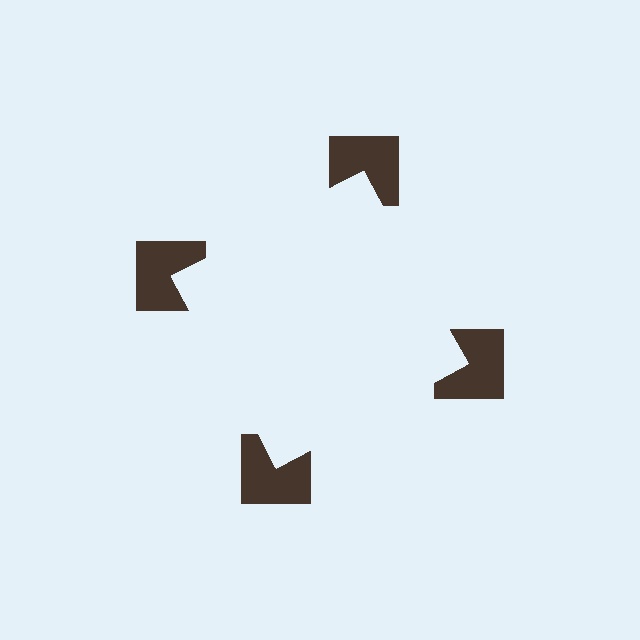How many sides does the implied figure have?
4 sides.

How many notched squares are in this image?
There are 4 — one at each vertex of the illusory square.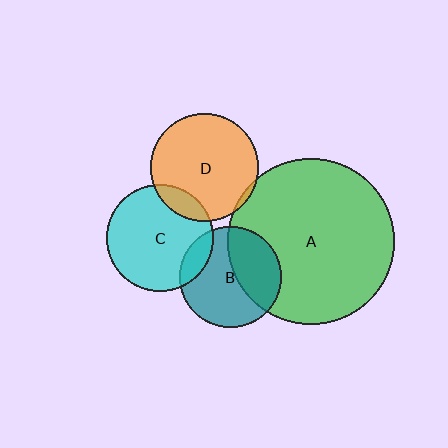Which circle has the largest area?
Circle A (green).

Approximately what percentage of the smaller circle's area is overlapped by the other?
Approximately 5%.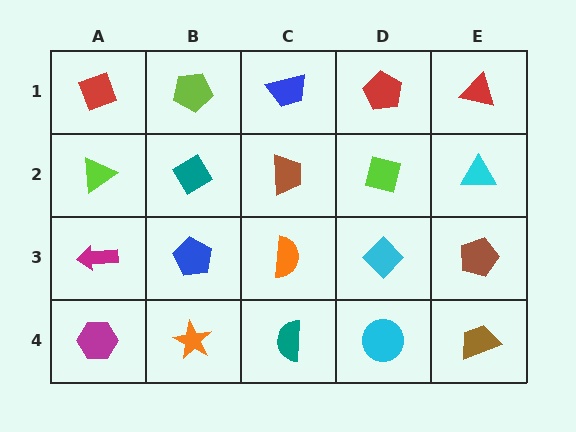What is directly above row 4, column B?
A blue pentagon.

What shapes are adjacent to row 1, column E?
A cyan triangle (row 2, column E), a red pentagon (row 1, column D).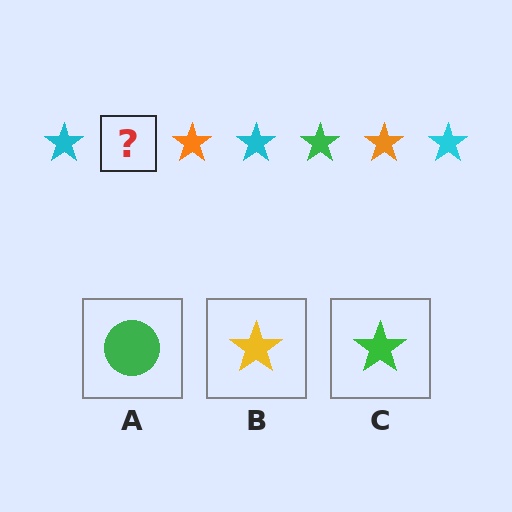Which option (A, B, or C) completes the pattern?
C.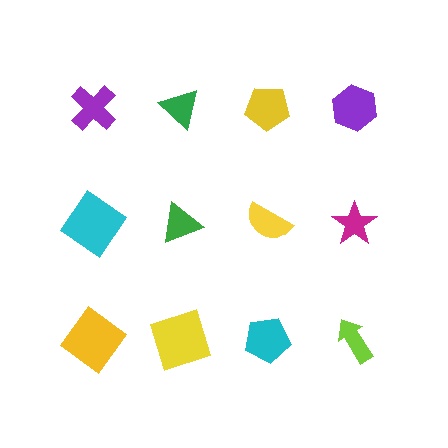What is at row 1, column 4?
A purple hexagon.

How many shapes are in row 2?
4 shapes.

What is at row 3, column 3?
A cyan pentagon.